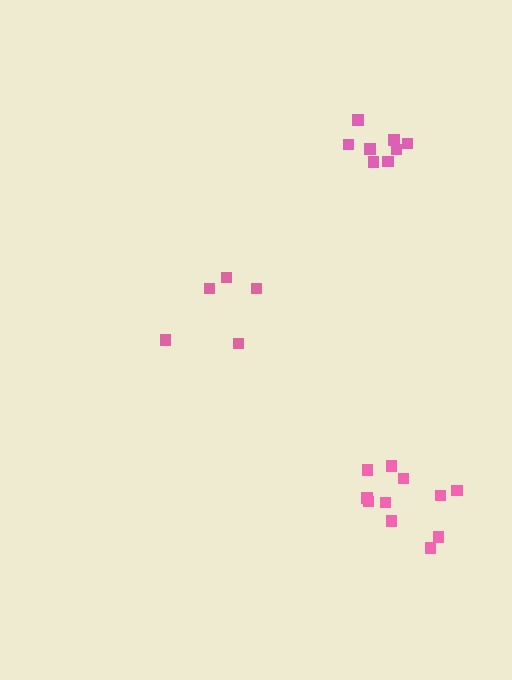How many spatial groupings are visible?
There are 3 spatial groupings.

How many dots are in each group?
Group 1: 8 dots, Group 2: 5 dots, Group 3: 11 dots (24 total).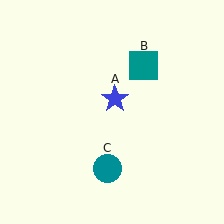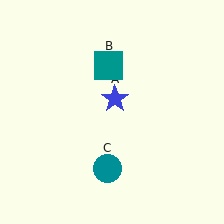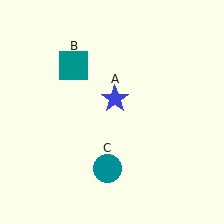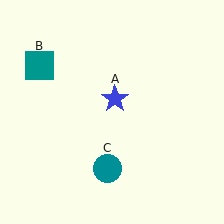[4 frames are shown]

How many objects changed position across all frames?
1 object changed position: teal square (object B).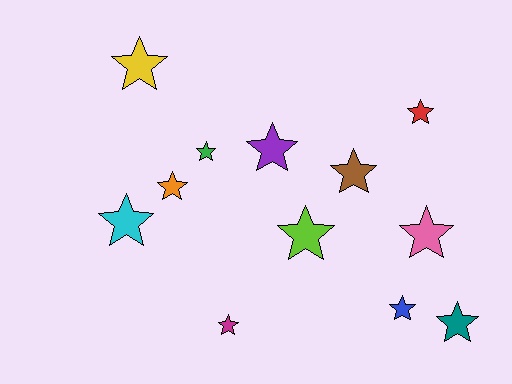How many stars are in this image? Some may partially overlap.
There are 12 stars.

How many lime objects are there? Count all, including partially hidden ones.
There is 1 lime object.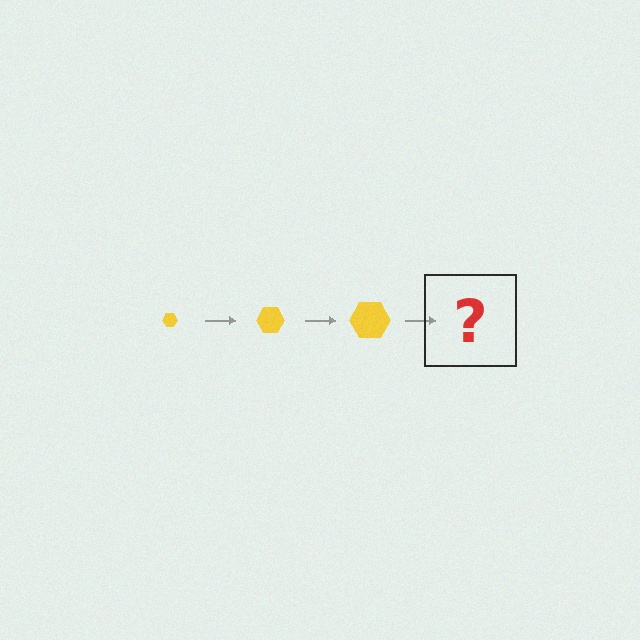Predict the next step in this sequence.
The next step is a yellow hexagon, larger than the previous one.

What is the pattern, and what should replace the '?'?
The pattern is that the hexagon gets progressively larger each step. The '?' should be a yellow hexagon, larger than the previous one.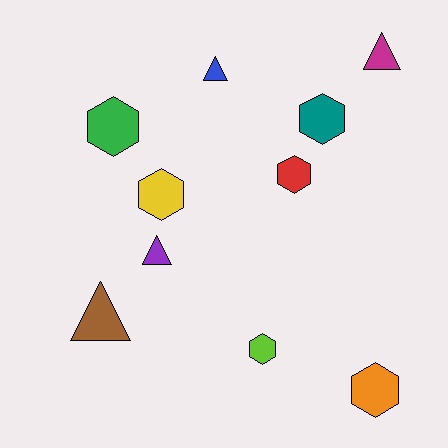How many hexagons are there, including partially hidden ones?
There are 6 hexagons.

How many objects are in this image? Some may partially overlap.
There are 10 objects.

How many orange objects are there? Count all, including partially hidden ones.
There is 1 orange object.